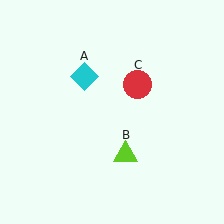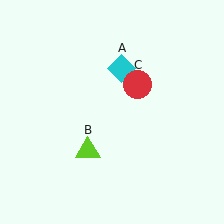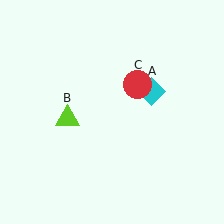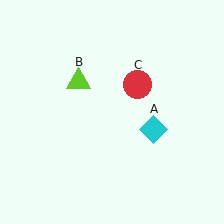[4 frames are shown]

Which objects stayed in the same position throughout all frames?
Red circle (object C) remained stationary.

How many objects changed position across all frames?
2 objects changed position: cyan diamond (object A), lime triangle (object B).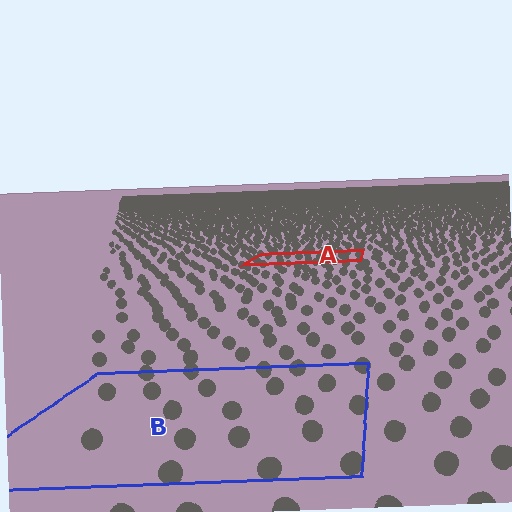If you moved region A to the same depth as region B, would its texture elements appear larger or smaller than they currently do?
They would appear larger. At a closer depth, the same texture elements are projected at a bigger on-screen size.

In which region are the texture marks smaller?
The texture marks are smaller in region A, because it is farther away.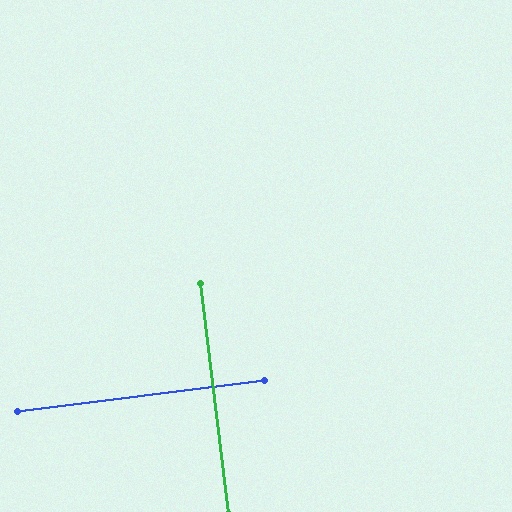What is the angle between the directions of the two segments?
Approximately 90 degrees.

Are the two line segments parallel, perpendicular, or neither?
Perpendicular — they meet at approximately 90°.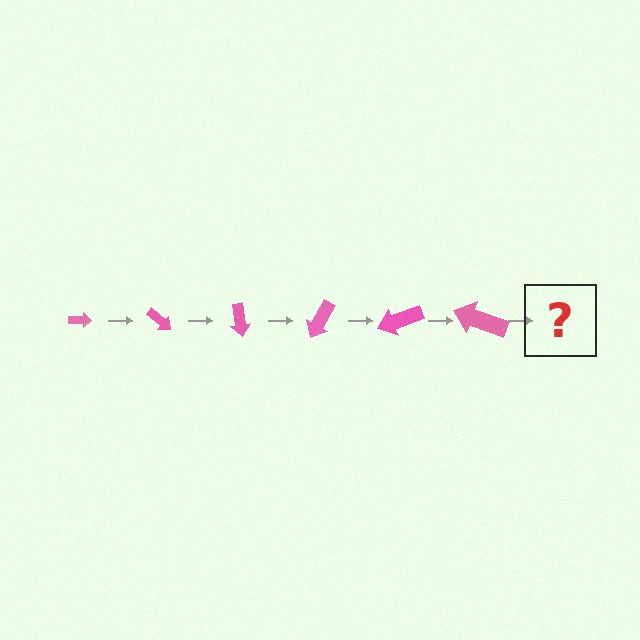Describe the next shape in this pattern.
It should be an arrow, larger than the previous one and rotated 240 degrees from the start.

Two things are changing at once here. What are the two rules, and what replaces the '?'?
The two rules are that the arrow grows larger each step and it rotates 40 degrees each step. The '?' should be an arrow, larger than the previous one and rotated 240 degrees from the start.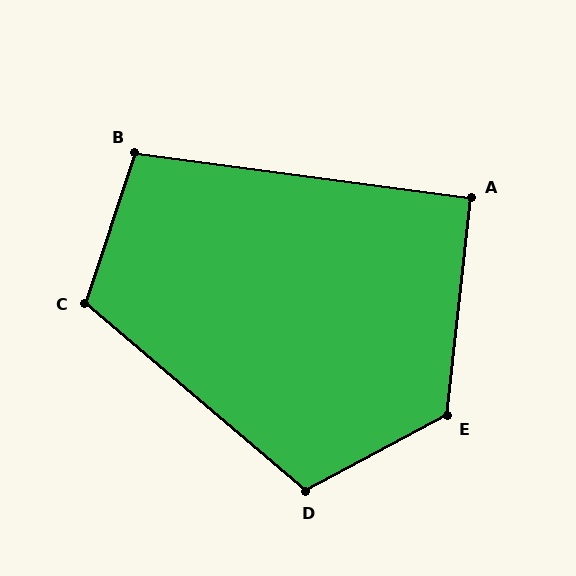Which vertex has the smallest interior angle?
A, at approximately 91 degrees.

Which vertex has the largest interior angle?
E, at approximately 124 degrees.